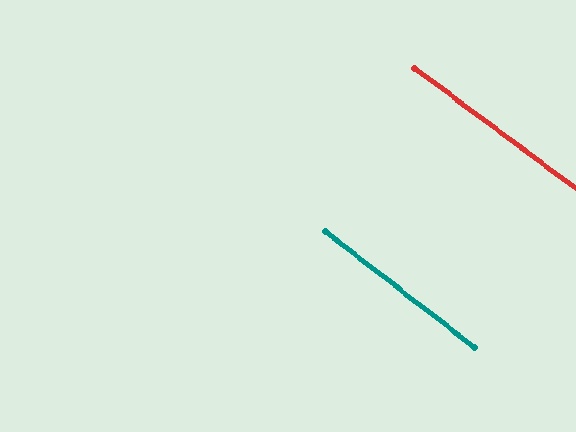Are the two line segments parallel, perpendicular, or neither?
Parallel — their directions differ by only 1.4°.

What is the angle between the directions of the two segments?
Approximately 1 degree.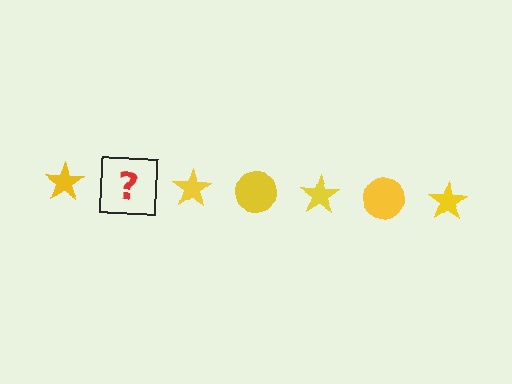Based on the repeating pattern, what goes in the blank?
The blank should be a yellow circle.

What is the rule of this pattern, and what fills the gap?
The rule is that the pattern cycles through star, circle shapes in yellow. The gap should be filled with a yellow circle.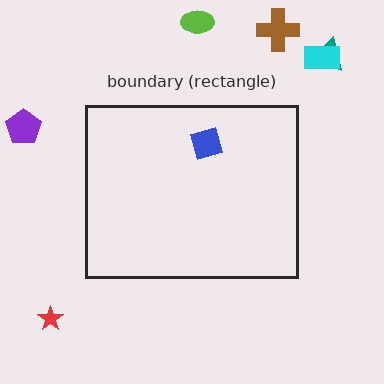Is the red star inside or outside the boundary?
Outside.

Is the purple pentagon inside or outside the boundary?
Outside.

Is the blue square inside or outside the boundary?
Inside.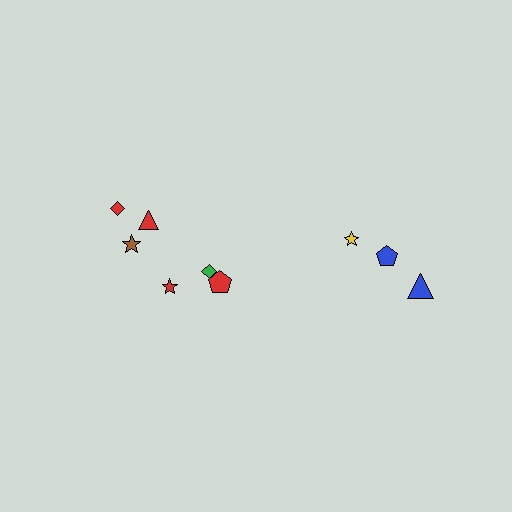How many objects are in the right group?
There are 3 objects.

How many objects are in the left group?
There are 6 objects.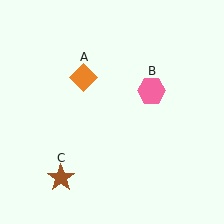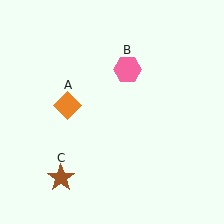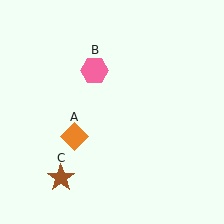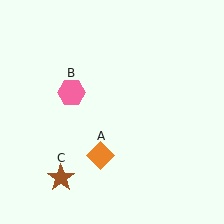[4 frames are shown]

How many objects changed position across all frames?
2 objects changed position: orange diamond (object A), pink hexagon (object B).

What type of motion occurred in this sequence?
The orange diamond (object A), pink hexagon (object B) rotated counterclockwise around the center of the scene.